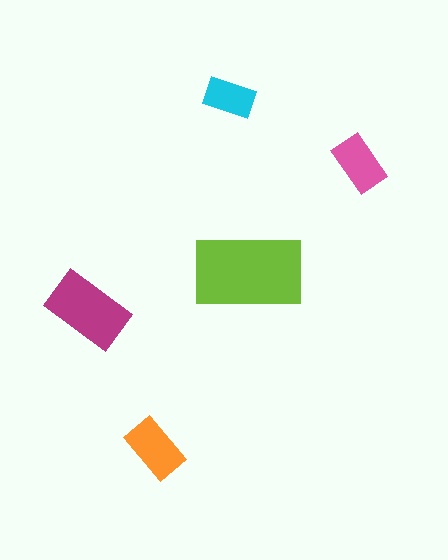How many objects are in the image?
There are 5 objects in the image.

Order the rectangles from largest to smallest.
the lime one, the magenta one, the orange one, the pink one, the cyan one.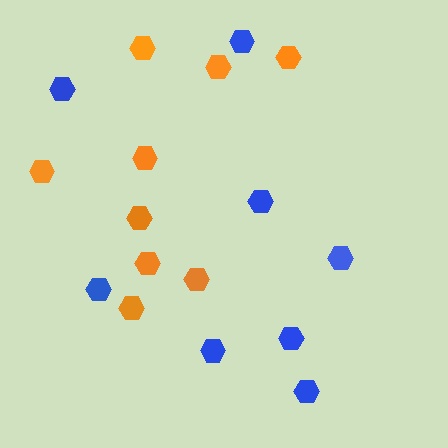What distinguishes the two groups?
There are 2 groups: one group of orange hexagons (9) and one group of blue hexagons (8).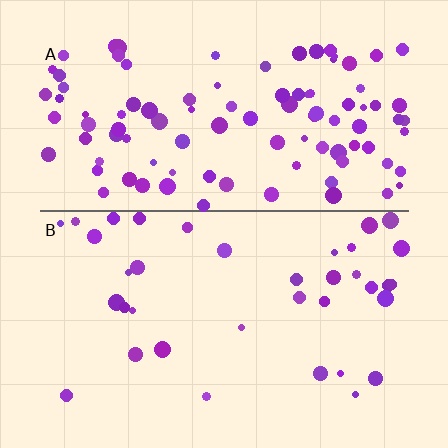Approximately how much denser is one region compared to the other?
Approximately 2.7× — region A over region B.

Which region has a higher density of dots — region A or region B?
A (the top).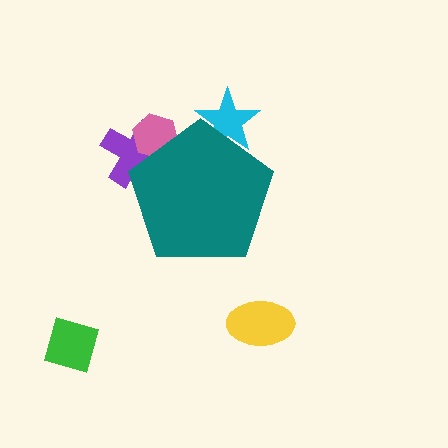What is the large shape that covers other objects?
A teal pentagon.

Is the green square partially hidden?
No, the green square is fully visible.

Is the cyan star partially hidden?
Yes, the cyan star is partially hidden behind the teal pentagon.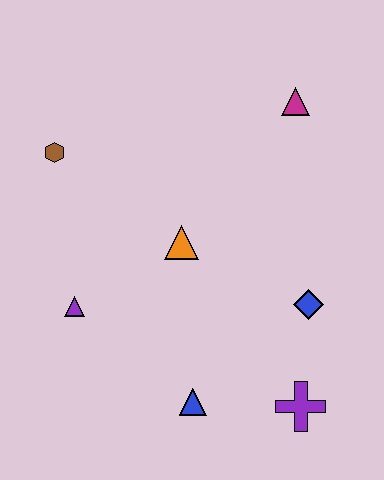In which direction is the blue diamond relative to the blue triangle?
The blue diamond is to the right of the blue triangle.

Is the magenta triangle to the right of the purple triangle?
Yes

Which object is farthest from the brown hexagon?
The purple cross is farthest from the brown hexagon.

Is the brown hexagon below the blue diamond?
No